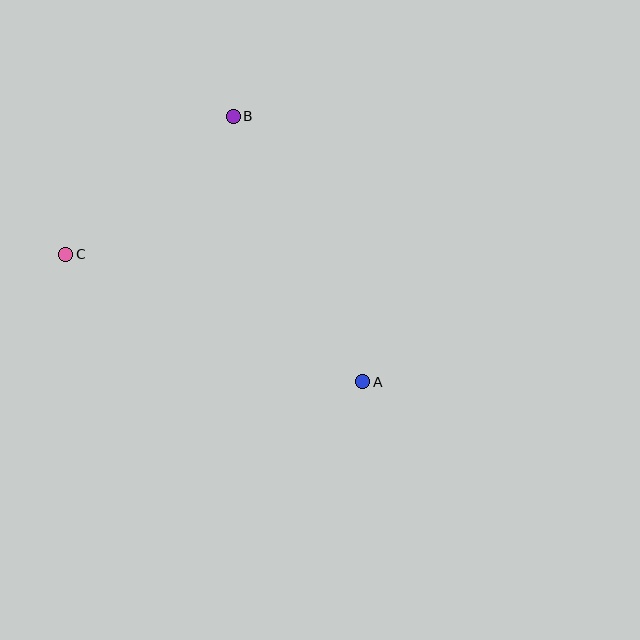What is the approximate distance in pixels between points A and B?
The distance between A and B is approximately 295 pixels.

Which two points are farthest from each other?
Points A and C are farthest from each other.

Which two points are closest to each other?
Points B and C are closest to each other.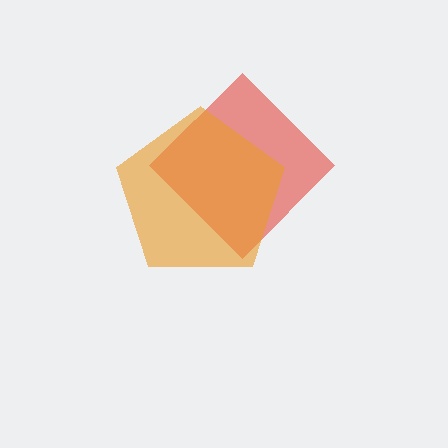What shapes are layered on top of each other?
The layered shapes are: a red diamond, an orange pentagon.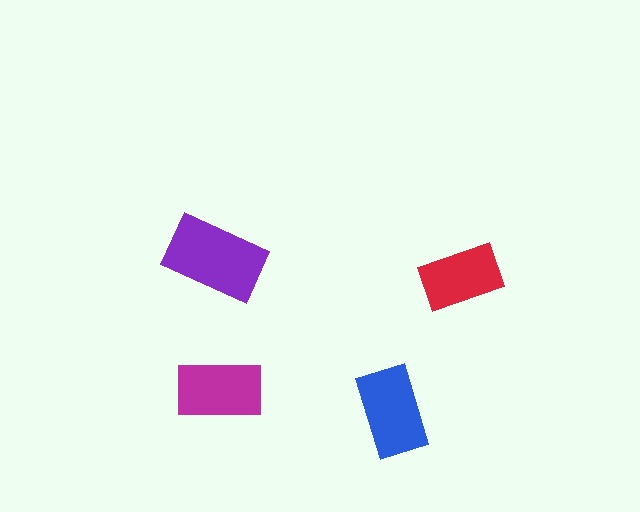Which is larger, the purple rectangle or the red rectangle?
The purple one.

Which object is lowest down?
The blue rectangle is bottommost.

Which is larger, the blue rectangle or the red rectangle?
The blue one.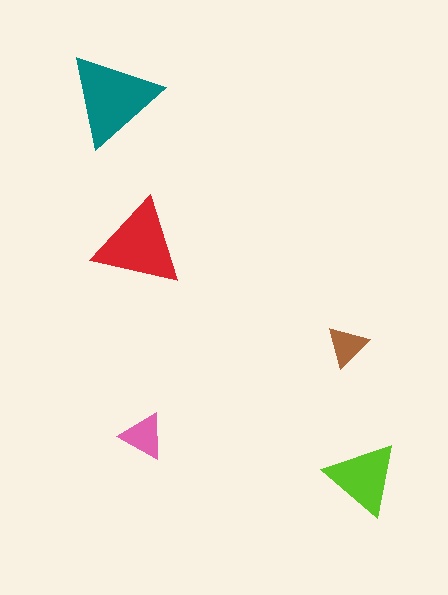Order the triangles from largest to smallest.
the teal one, the red one, the lime one, the pink one, the brown one.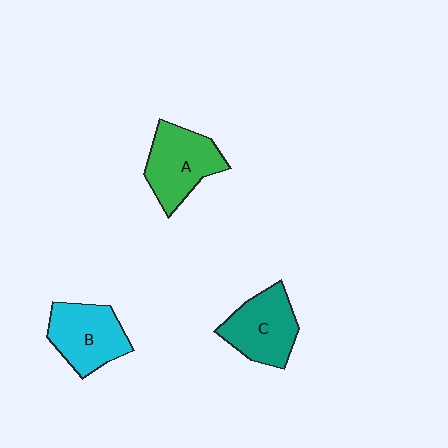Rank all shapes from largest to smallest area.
From largest to smallest: A (green), C (teal), B (cyan).